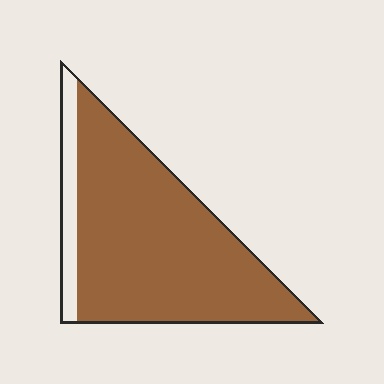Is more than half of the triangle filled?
Yes.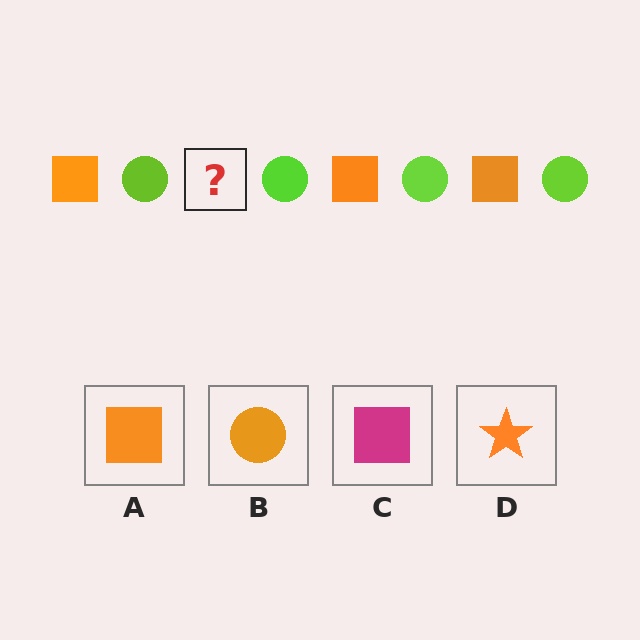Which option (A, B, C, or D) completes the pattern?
A.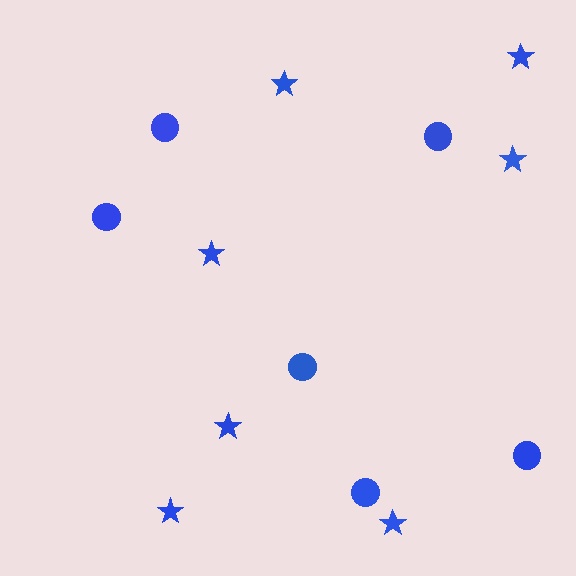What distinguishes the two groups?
There are 2 groups: one group of stars (7) and one group of circles (6).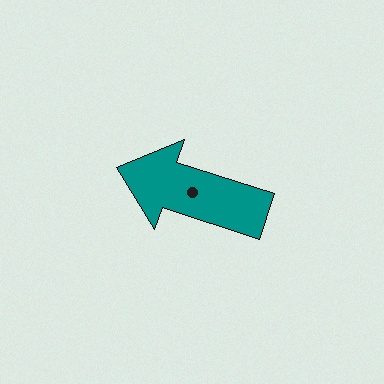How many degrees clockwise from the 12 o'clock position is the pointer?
Approximately 288 degrees.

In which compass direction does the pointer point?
West.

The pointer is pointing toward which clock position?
Roughly 10 o'clock.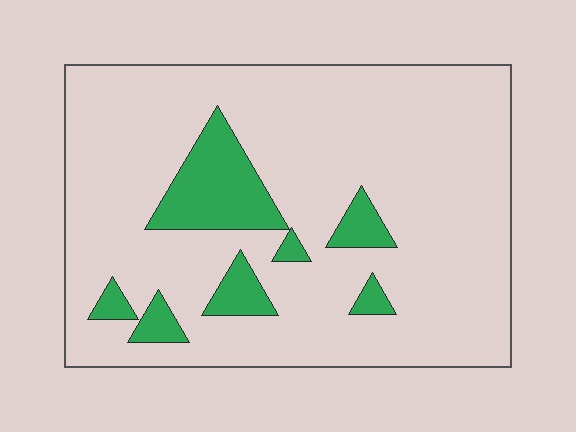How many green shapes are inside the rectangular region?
7.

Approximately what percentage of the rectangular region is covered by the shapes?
Approximately 15%.